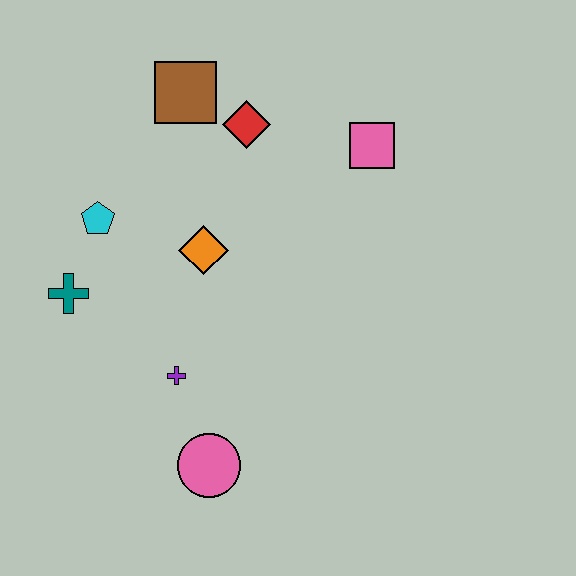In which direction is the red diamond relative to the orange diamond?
The red diamond is above the orange diamond.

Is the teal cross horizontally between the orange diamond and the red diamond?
No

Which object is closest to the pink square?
The red diamond is closest to the pink square.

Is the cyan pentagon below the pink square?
Yes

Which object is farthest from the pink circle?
The brown square is farthest from the pink circle.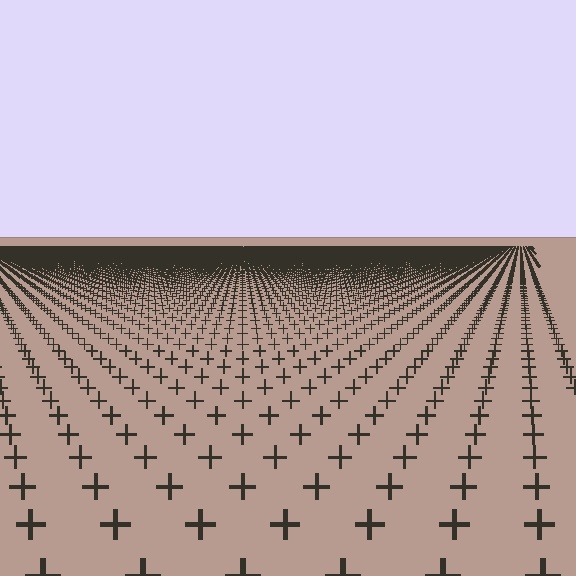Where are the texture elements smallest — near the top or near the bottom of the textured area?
Near the top.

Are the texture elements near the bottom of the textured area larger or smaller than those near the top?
Larger. Near the bottom, elements are closer to the viewer and appear at a bigger on-screen size.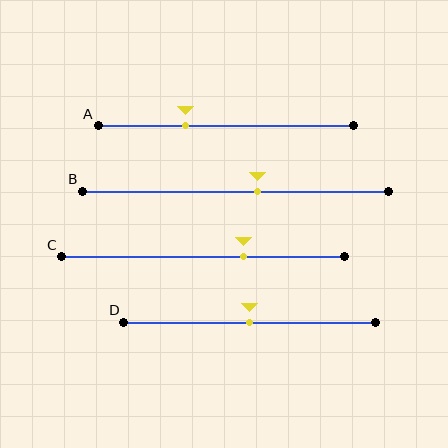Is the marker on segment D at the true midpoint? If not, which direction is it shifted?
Yes, the marker on segment D is at the true midpoint.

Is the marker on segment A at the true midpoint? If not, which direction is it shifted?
No, the marker on segment A is shifted to the left by about 16% of the segment length.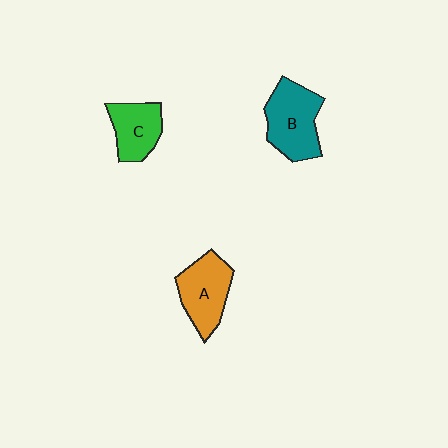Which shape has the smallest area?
Shape C (green).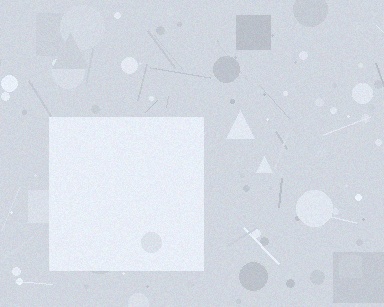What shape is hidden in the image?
A square is hidden in the image.